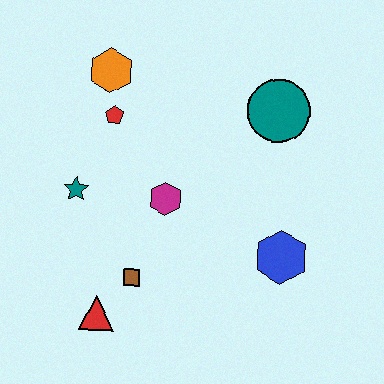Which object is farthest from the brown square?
The teal circle is farthest from the brown square.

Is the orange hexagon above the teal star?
Yes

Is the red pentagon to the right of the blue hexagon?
No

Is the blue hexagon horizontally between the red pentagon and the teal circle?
No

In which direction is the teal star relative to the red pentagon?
The teal star is below the red pentagon.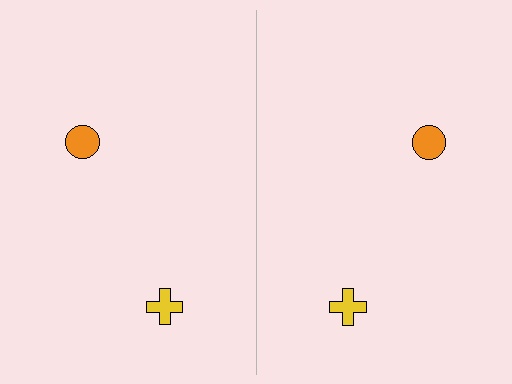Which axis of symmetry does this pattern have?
The pattern has a vertical axis of symmetry running through the center of the image.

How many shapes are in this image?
There are 4 shapes in this image.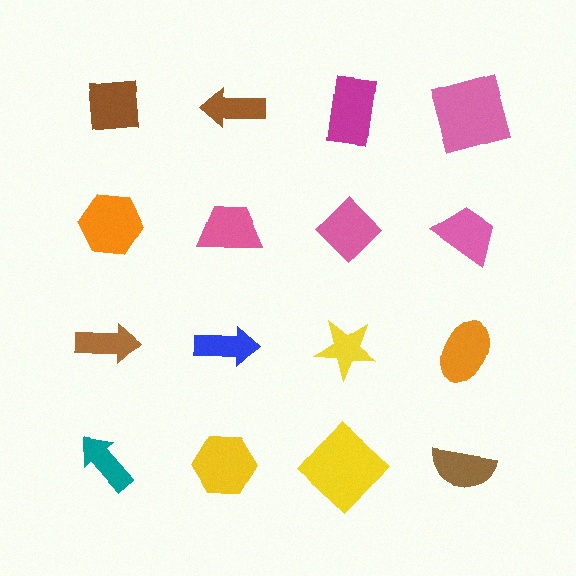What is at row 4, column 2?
A yellow hexagon.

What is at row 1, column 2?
A brown arrow.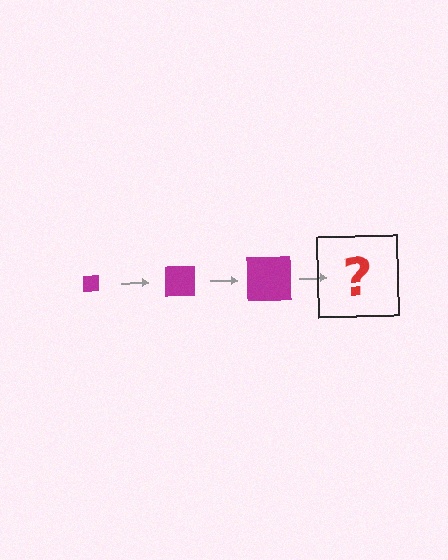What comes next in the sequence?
The next element should be a magenta square, larger than the previous one.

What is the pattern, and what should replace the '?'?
The pattern is that the square gets progressively larger each step. The '?' should be a magenta square, larger than the previous one.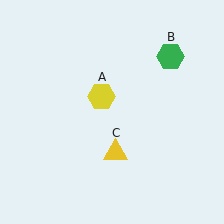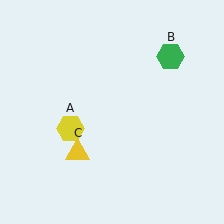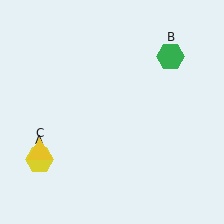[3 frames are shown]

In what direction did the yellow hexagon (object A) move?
The yellow hexagon (object A) moved down and to the left.